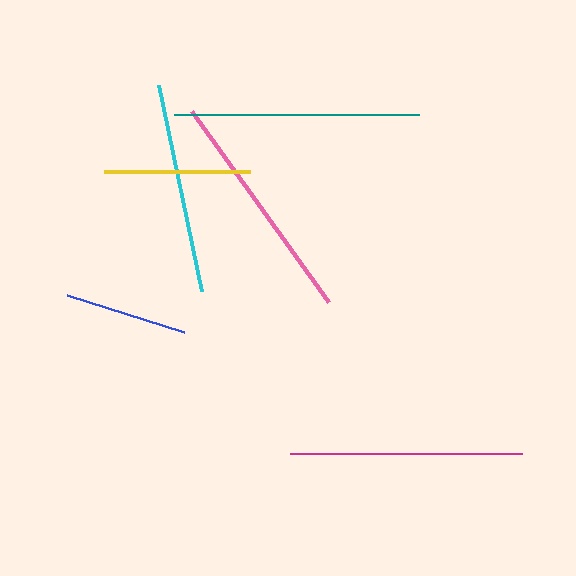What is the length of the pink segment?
The pink segment is approximately 235 pixels long.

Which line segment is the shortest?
The blue line is the shortest at approximately 123 pixels.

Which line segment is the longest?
The teal line is the longest at approximately 244 pixels.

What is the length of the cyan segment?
The cyan segment is approximately 210 pixels long.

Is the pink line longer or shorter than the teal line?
The teal line is longer than the pink line.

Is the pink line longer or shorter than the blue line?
The pink line is longer than the blue line.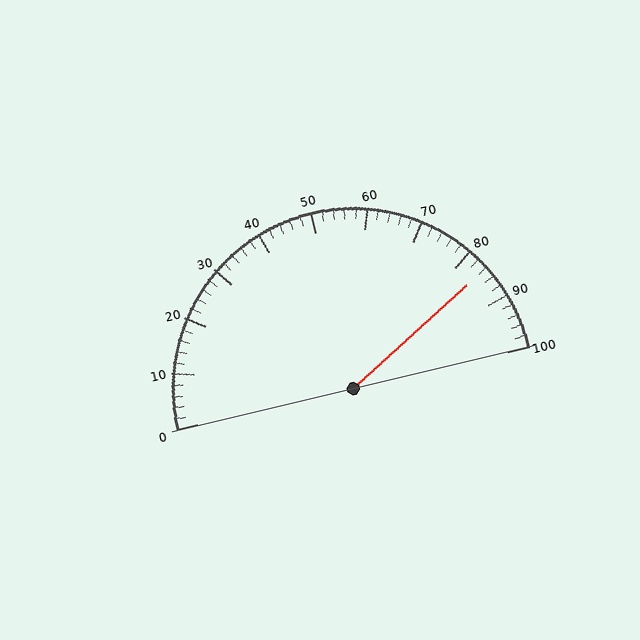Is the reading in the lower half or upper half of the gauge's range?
The reading is in the upper half of the range (0 to 100).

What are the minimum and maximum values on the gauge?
The gauge ranges from 0 to 100.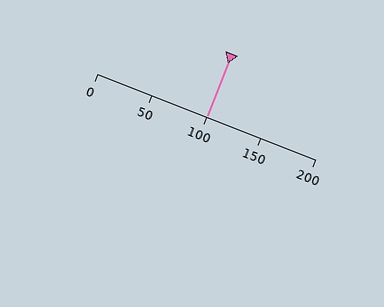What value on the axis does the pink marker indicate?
The marker indicates approximately 100.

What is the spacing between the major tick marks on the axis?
The major ticks are spaced 50 apart.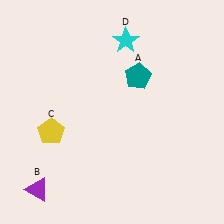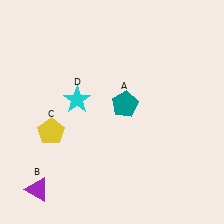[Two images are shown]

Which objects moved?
The objects that moved are: the teal pentagon (A), the cyan star (D).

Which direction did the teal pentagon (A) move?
The teal pentagon (A) moved down.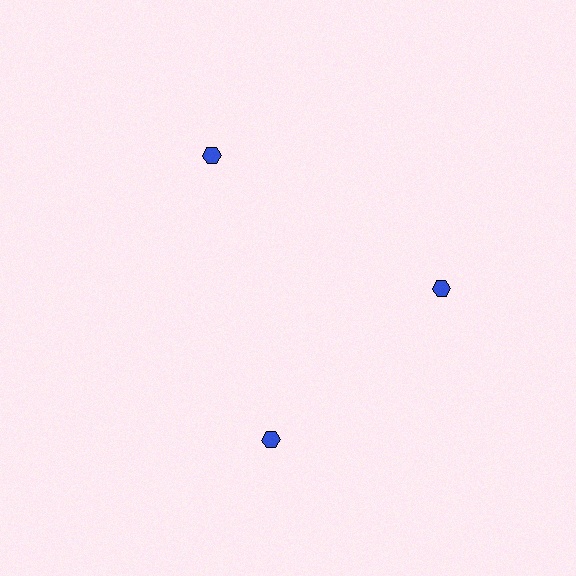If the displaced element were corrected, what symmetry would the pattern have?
It would have 3-fold rotational symmetry — the pattern would map onto itself every 120 degrees.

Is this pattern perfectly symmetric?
No. The 3 blue hexagons are arranged in a ring, but one element near the 7 o'clock position is rotated out of alignment along the ring, breaking the 3-fold rotational symmetry.